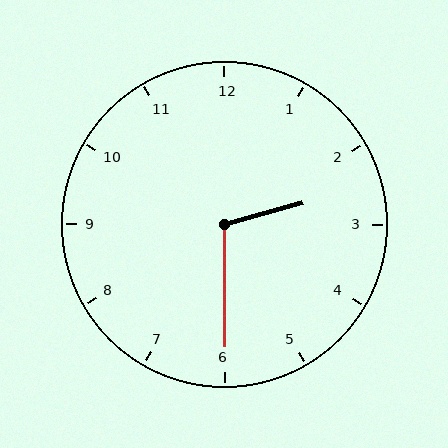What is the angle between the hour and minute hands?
Approximately 105 degrees.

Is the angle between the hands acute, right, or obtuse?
It is obtuse.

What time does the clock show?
2:30.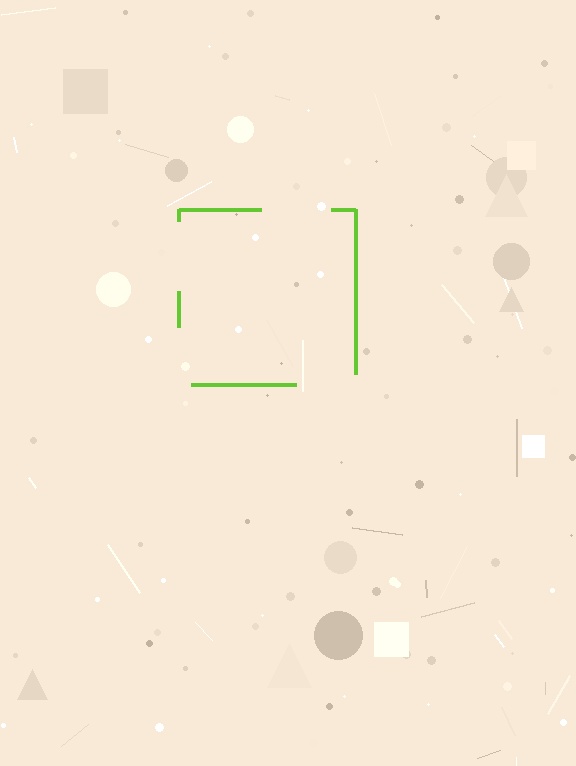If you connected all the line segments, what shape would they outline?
They would outline a square.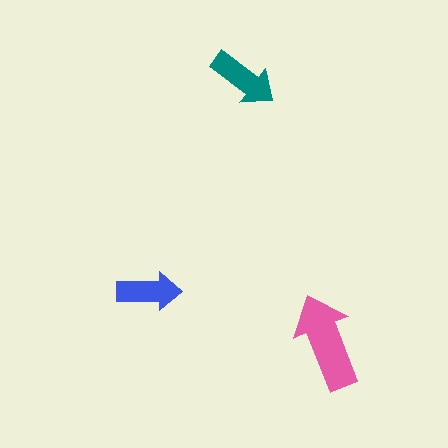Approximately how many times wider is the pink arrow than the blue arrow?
About 1.5 times wider.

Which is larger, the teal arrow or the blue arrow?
The teal one.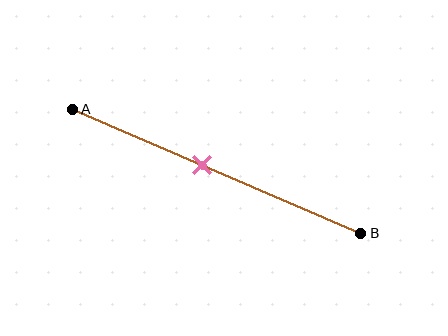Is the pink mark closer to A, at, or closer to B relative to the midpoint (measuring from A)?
The pink mark is closer to point A than the midpoint of segment AB.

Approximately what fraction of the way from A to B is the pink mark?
The pink mark is approximately 45% of the way from A to B.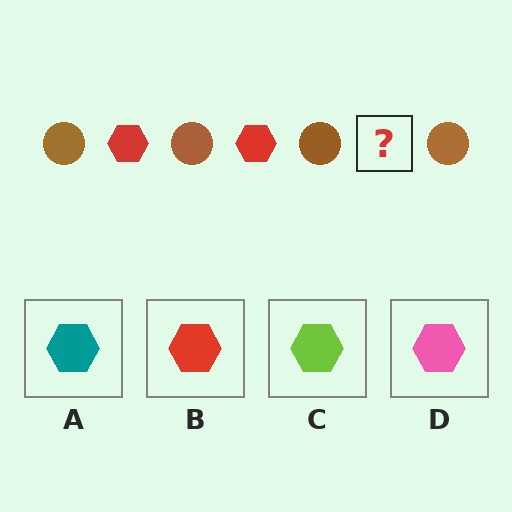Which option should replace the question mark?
Option B.